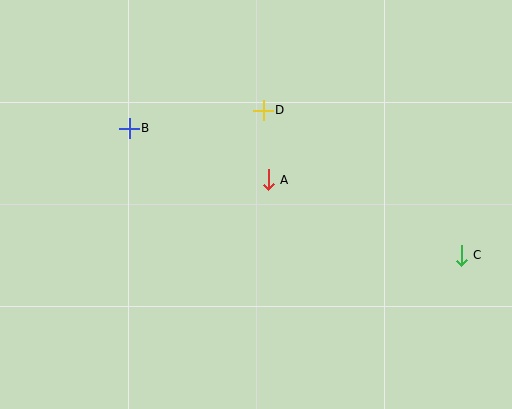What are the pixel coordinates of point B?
Point B is at (129, 128).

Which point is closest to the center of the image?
Point A at (268, 180) is closest to the center.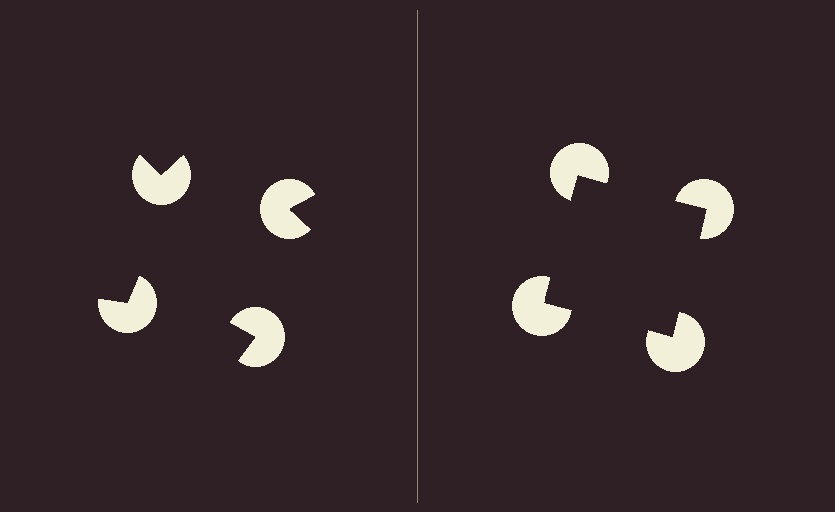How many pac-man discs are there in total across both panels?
8 — 4 on each side.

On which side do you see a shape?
An illusory square appears on the right side. On the left side the wedge cuts are rotated, so no coherent shape forms.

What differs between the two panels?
The pac-man discs are positioned identically on both sides; only the wedge orientations differ. On the right they align to a square; on the left they are misaligned.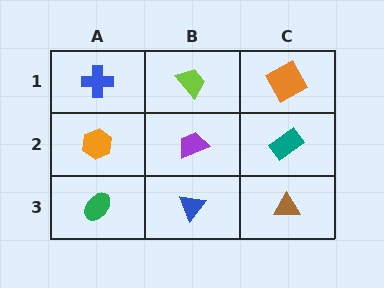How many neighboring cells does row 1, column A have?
2.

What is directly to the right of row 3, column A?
A blue triangle.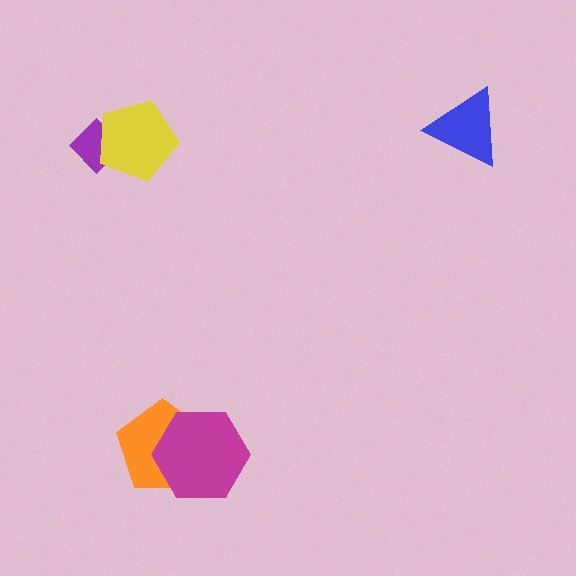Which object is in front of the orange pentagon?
The magenta hexagon is in front of the orange pentagon.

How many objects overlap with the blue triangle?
0 objects overlap with the blue triangle.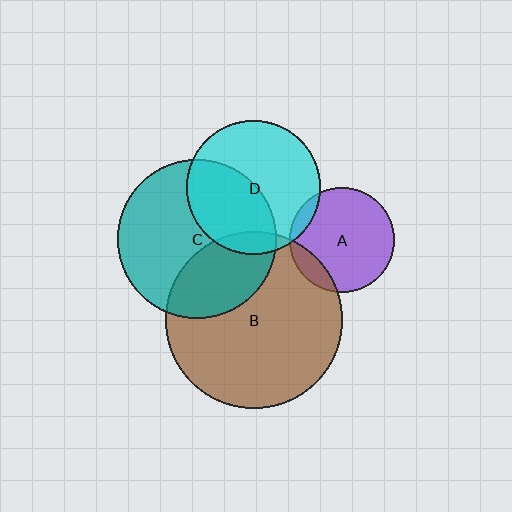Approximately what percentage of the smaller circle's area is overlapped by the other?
Approximately 45%.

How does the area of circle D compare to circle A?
Approximately 1.6 times.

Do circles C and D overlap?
Yes.